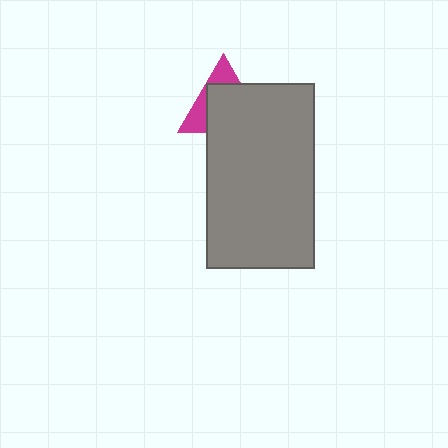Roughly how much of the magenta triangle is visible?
A small part of it is visible (roughly 34%).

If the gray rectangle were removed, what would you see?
You would see the complete magenta triangle.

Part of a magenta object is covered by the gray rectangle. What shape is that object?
It is a triangle.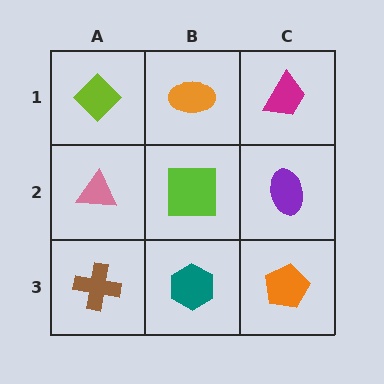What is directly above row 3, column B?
A lime square.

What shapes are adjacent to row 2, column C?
A magenta trapezoid (row 1, column C), an orange pentagon (row 3, column C), a lime square (row 2, column B).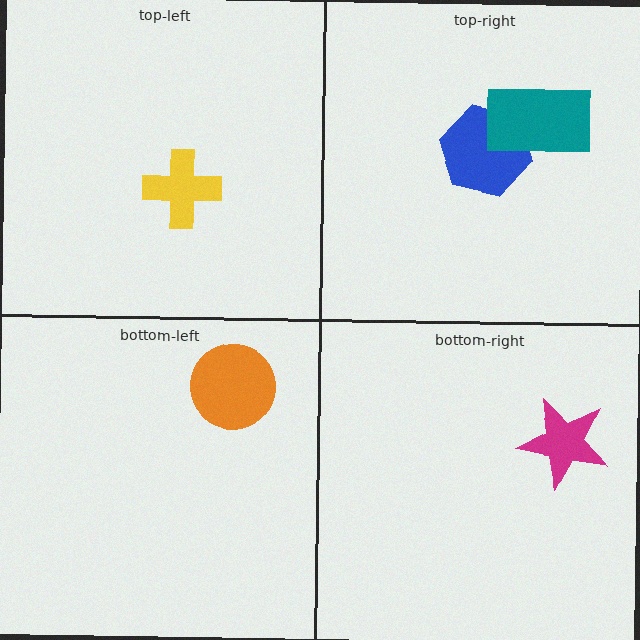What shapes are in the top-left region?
The yellow cross.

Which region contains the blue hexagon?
The top-right region.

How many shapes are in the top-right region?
2.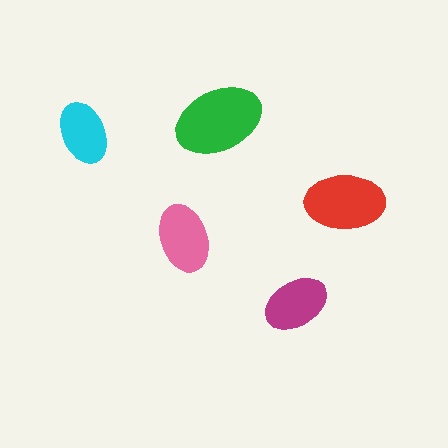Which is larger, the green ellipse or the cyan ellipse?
The green one.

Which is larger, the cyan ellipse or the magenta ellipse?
The magenta one.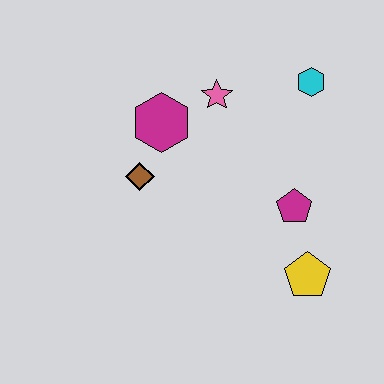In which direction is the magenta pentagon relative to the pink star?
The magenta pentagon is below the pink star.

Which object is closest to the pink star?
The magenta hexagon is closest to the pink star.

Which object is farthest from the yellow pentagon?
The magenta hexagon is farthest from the yellow pentagon.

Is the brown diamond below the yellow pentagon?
No